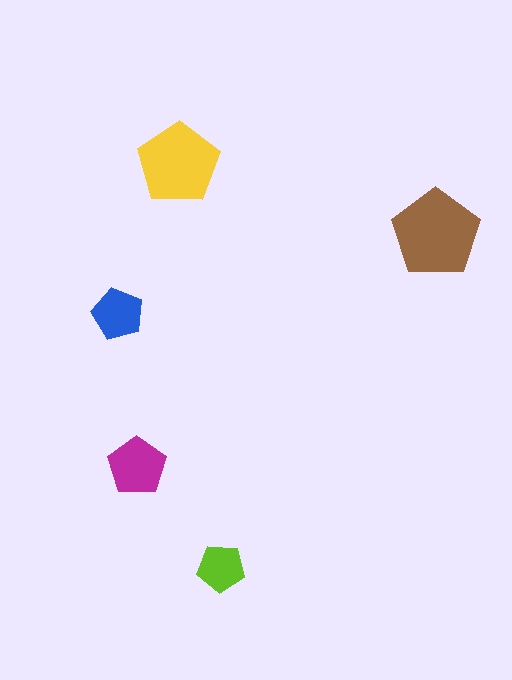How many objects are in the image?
There are 5 objects in the image.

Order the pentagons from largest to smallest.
the brown one, the yellow one, the magenta one, the blue one, the lime one.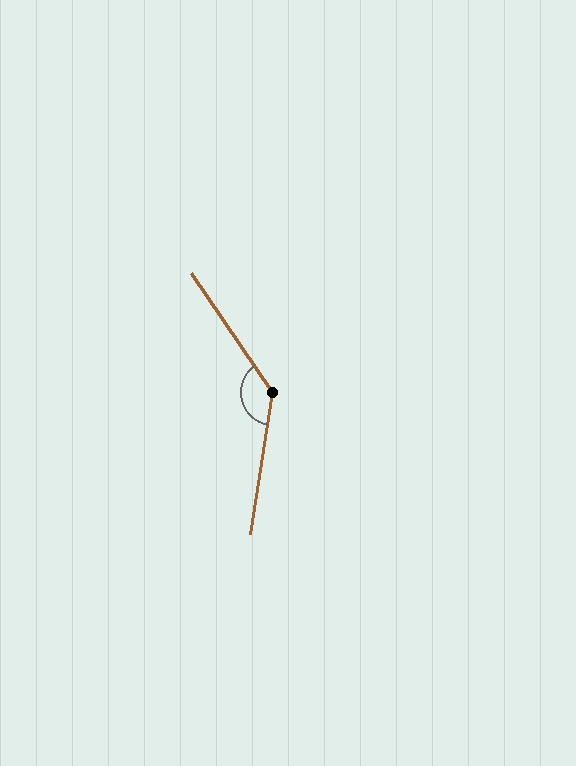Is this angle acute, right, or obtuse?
It is obtuse.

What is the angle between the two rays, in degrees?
Approximately 137 degrees.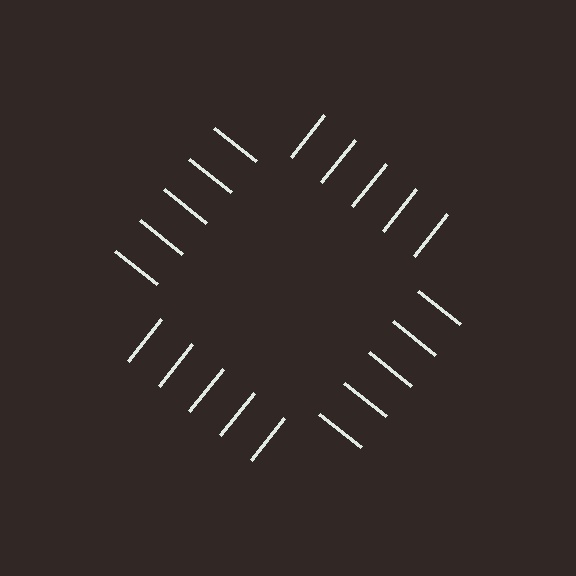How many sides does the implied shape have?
4 sides — the line-ends trace a square.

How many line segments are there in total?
20 — 5 along each of the 4 edges.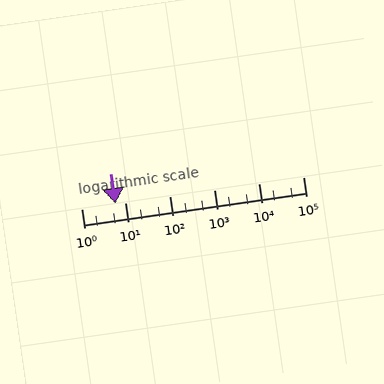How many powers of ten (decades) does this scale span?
The scale spans 5 decades, from 1 to 100000.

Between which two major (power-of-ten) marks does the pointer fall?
The pointer is between 1 and 10.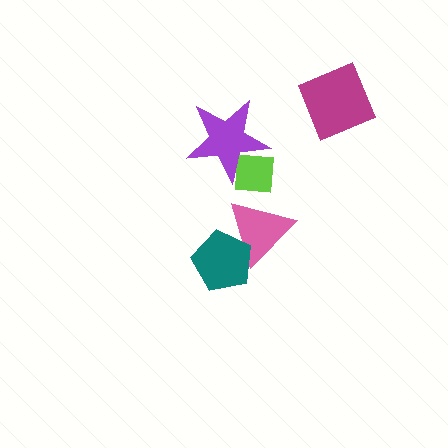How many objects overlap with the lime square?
2 objects overlap with the lime square.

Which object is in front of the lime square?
The purple star is in front of the lime square.